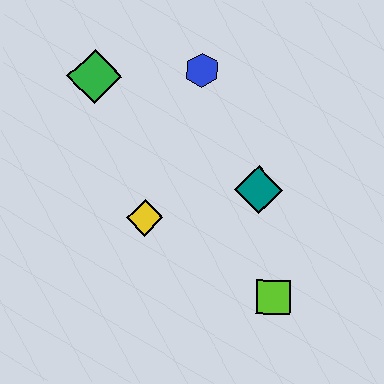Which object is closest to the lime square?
The teal diamond is closest to the lime square.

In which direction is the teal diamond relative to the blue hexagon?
The teal diamond is below the blue hexagon.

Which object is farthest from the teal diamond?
The green diamond is farthest from the teal diamond.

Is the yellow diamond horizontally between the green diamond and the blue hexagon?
Yes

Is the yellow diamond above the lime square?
Yes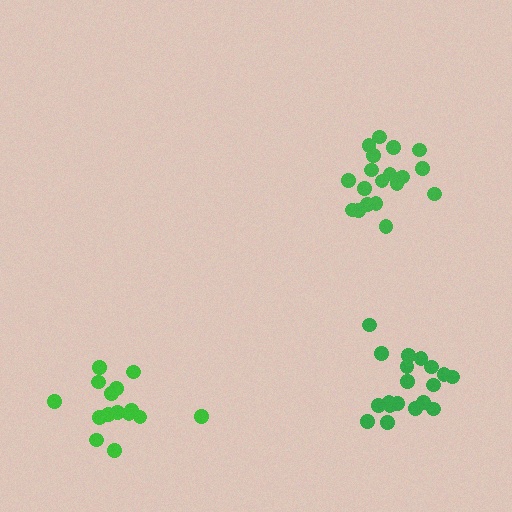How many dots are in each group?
Group 1: 15 dots, Group 2: 19 dots, Group 3: 19 dots (53 total).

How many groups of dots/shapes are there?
There are 3 groups.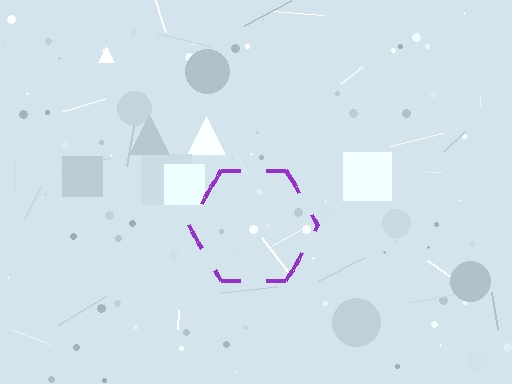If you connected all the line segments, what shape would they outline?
They would outline a hexagon.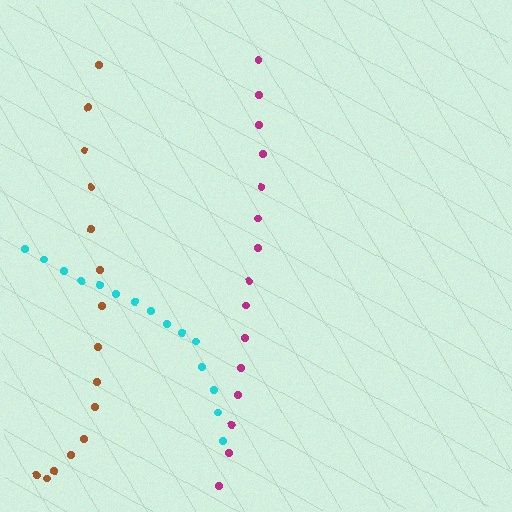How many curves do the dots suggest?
There are 3 distinct paths.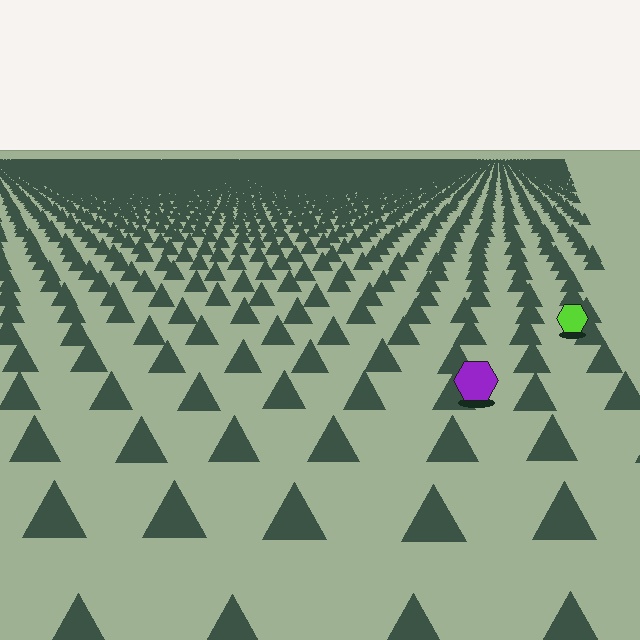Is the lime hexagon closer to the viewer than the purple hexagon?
No. The purple hexagon is closer — you can tell from the texture gradient: the ground texture is coarser near it.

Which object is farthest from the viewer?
The lime hexagon is farthest from the viewer. It appears smaller and the ground texture around it is denser.